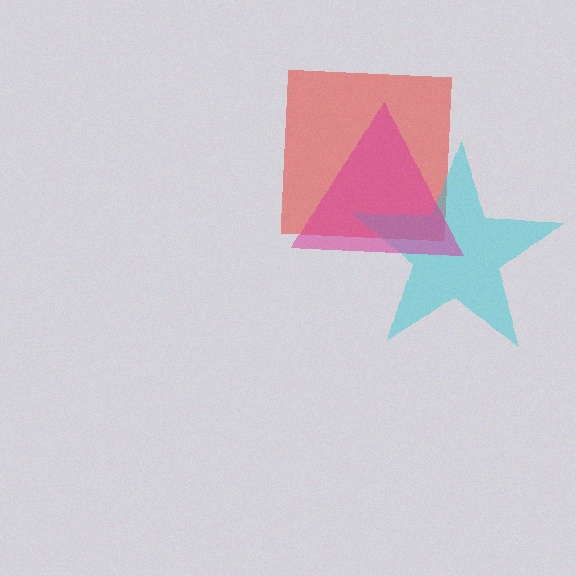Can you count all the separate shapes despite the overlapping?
Yes, there are 3 separate shapes.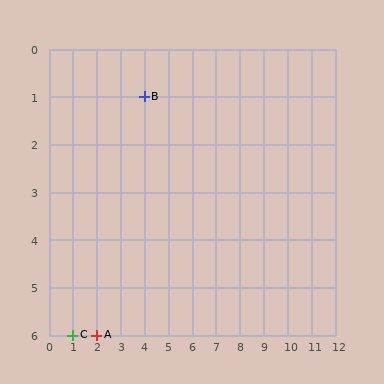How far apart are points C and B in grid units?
Points C and B are 3 columns and 5 rows apart (about 5.8 grid units diagonally).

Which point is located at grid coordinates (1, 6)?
Point C is at (1, 6).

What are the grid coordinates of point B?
Point B is at grid coordinates (4, 1).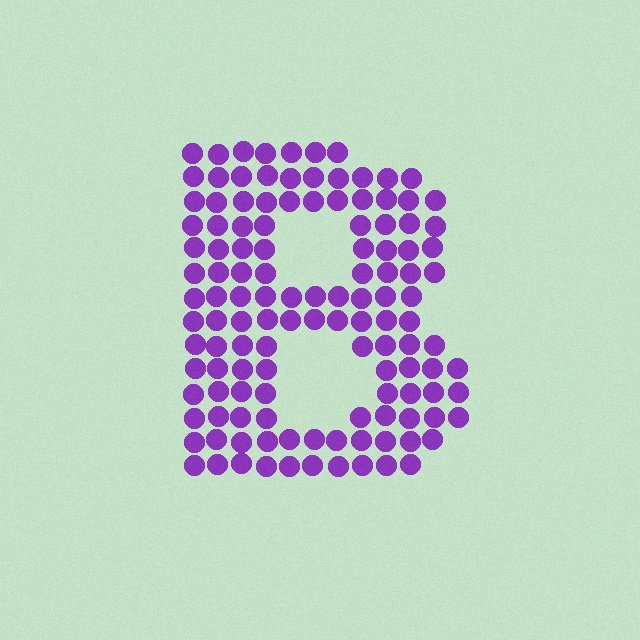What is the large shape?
The large shape is the letter B.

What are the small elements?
The small elements are circles.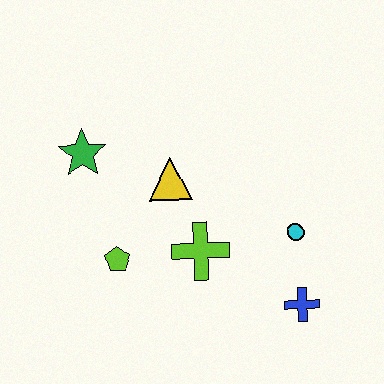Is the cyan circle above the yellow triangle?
No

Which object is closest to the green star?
The yellow triangle is closest to the green star.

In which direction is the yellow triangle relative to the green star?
The yellow triangle is to the right of the green star.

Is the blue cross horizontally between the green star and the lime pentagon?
No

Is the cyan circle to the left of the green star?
No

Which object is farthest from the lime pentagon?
The blue cross is farthest from the lime pentagon.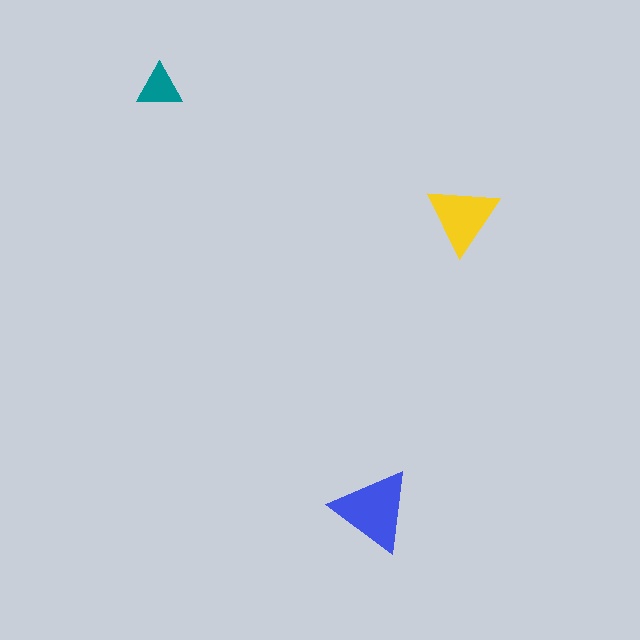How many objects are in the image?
There are 3 objects in the image.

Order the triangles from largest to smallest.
the blue one, the yellow one, the teal one.